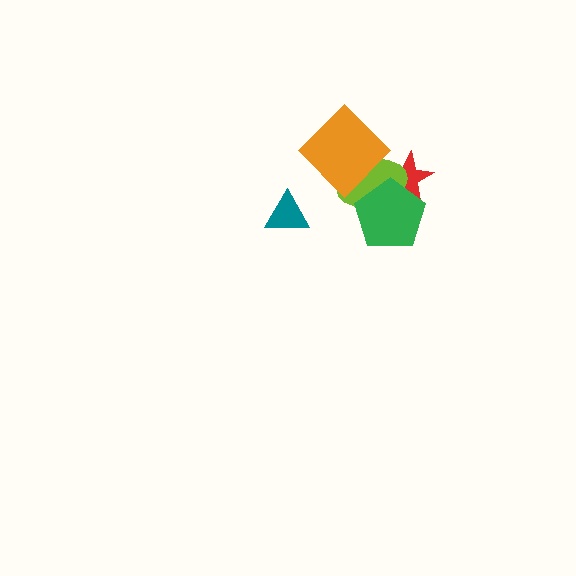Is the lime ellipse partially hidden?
Yes, it is partially covered by another shape.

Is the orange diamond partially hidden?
No, no other shape covers it.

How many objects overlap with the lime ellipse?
3 objects overlap with the lime ellipse.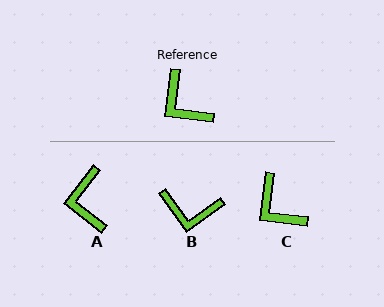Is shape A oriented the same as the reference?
No, it is off by about 31 degrees.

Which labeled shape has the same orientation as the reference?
C.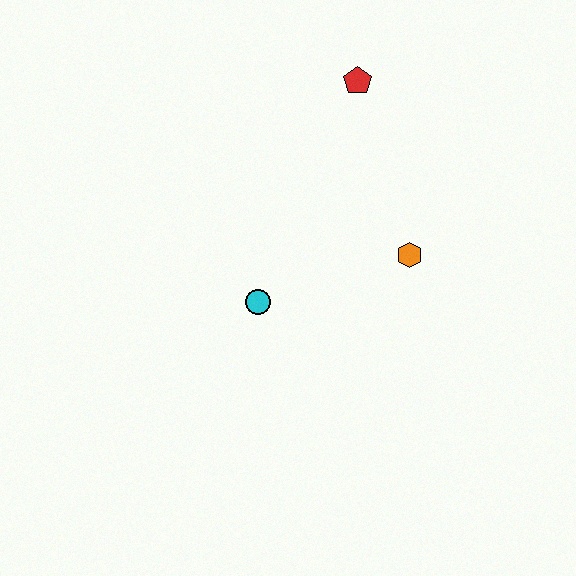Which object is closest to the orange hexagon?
The cyan circle is closest to the orange hexagon.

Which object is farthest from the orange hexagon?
The red pentagon is farthest from the orange hexagon.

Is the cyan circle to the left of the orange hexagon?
Yes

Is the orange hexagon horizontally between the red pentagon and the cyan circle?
No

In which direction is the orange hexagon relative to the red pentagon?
The orange hexagon is below the red pentagon.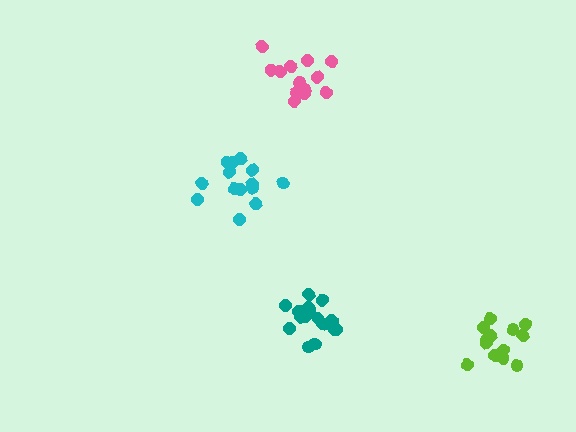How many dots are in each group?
Group 1: 13 dots, Group 2: 17 dots, Group 3: 14 dots, Group 4: 13 dots (57 total).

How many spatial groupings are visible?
There are 4 spatial groupings.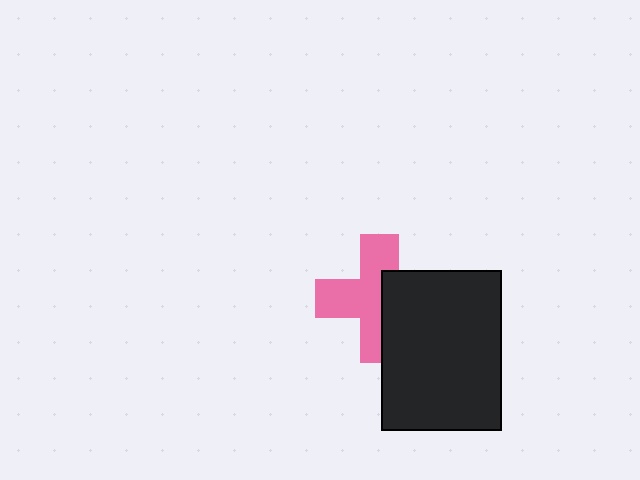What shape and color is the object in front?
The object in front is a black rectangle.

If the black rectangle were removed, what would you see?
You would see the complete pink cross.